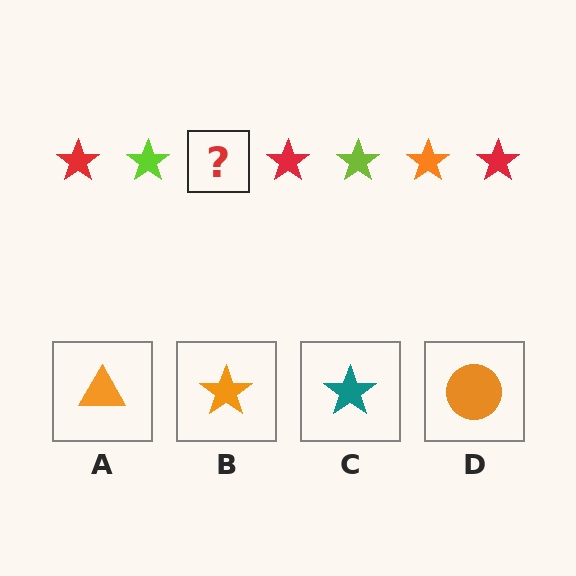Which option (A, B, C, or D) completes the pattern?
B.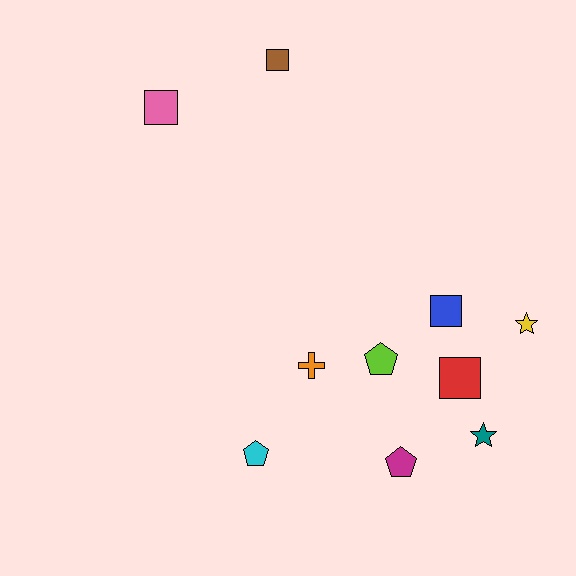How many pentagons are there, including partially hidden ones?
There are 3 pentagons.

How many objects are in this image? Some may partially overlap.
There are 10 objects.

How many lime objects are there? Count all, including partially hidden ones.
There is 1 lime object.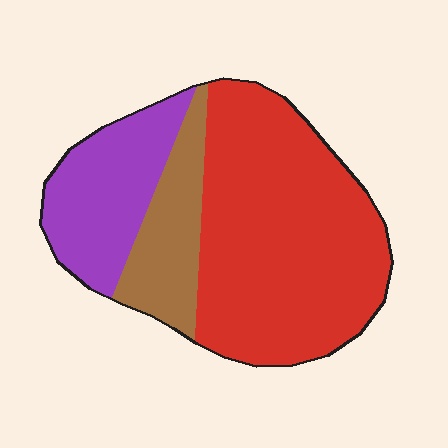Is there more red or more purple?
Red.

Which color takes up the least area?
Brown, at roughly 15%.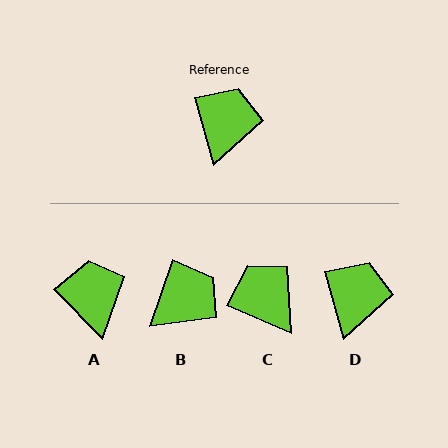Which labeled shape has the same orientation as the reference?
D.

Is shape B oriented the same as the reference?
No, it is off by about 35 degrees.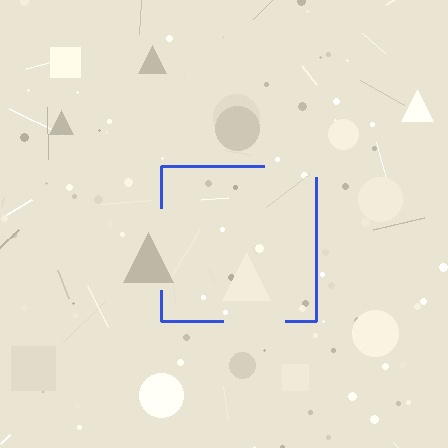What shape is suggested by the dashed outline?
The dashed outline suggests a square.